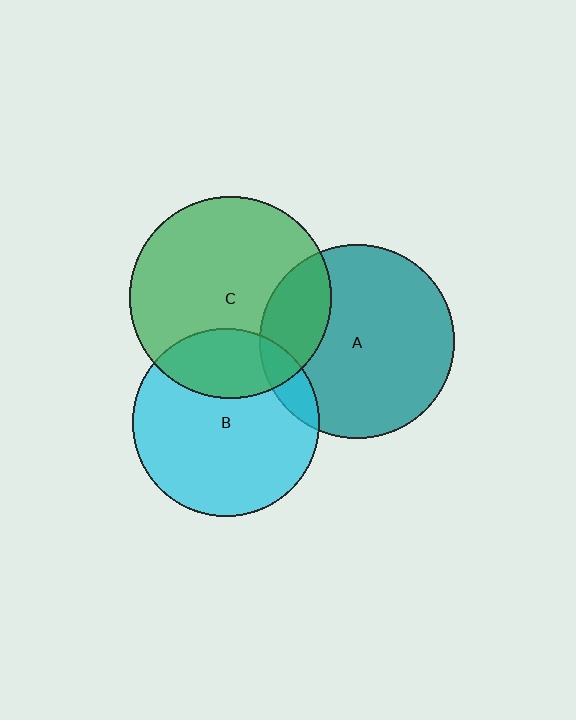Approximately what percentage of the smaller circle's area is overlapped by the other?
Approximately 20%.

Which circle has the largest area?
Circle C (green).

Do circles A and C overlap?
Yes.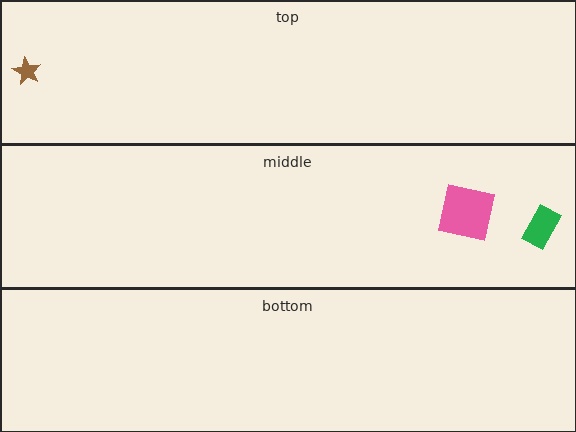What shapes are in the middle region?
The pink square, the green rectangle.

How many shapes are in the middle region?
2.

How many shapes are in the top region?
1.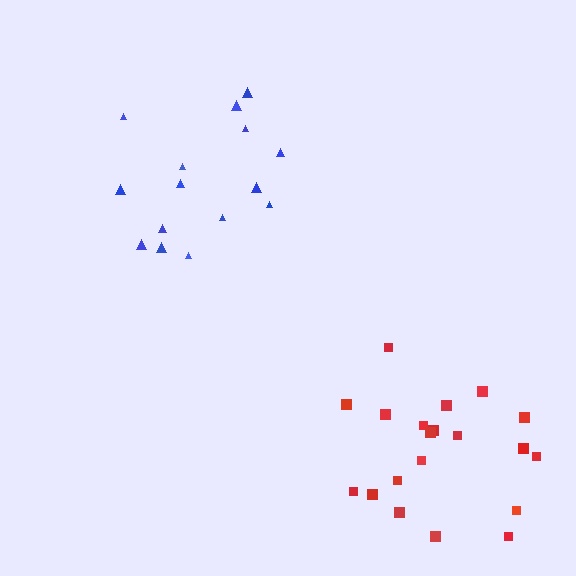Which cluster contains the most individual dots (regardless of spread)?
Red (20).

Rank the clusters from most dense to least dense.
blue, red.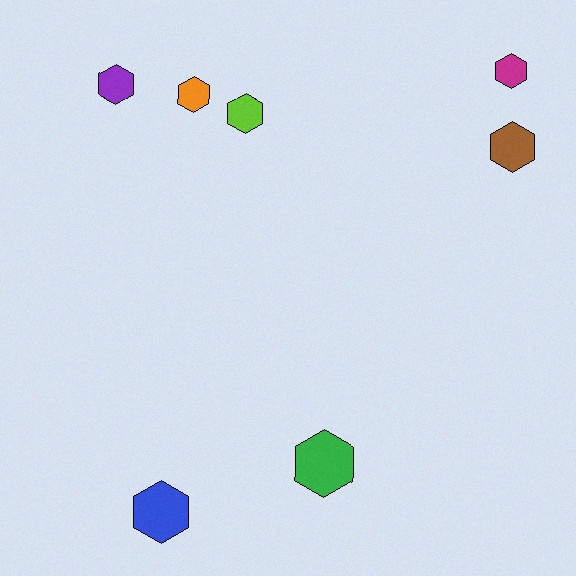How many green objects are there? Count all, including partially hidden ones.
There is 1 green object.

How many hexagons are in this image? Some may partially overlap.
There are 7 hexagons.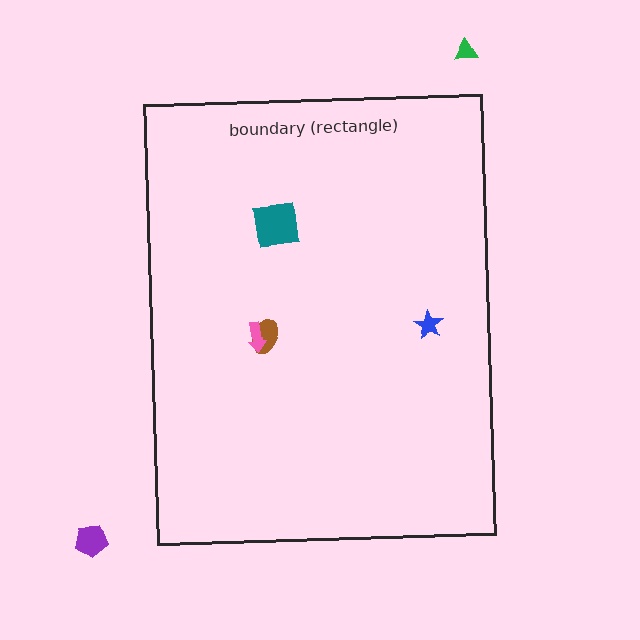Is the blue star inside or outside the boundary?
Inside.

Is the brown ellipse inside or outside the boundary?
Inside.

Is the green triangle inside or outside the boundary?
Outside.